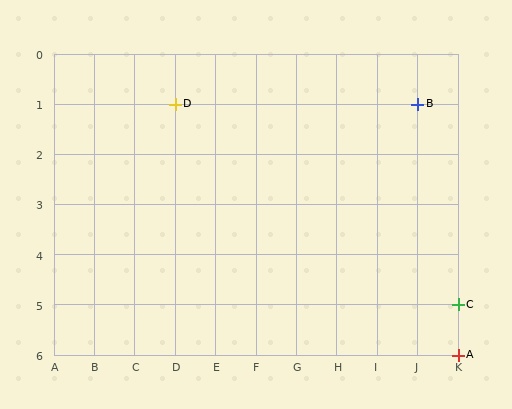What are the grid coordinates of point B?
Point B is at grid coordinates (J, 1).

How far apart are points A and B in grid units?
Points A and B are 1 column and 5 rows apart (about 5.1 grid units diagonally).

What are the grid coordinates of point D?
Point D is at grid coordinates (D, 1).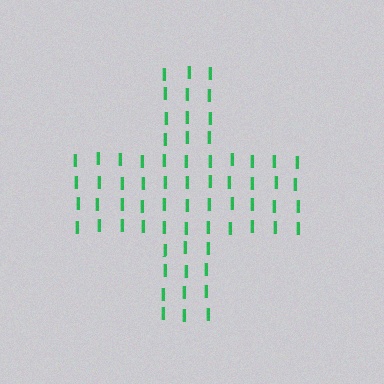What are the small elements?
The small elements are letter I's.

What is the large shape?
The large shape is a cross.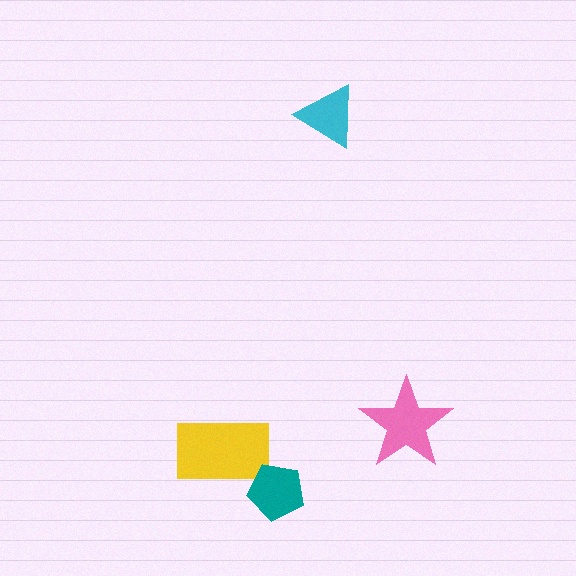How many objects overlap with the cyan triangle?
0 objects overlap with the cyan triangle.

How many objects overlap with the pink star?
0 objects overlap with the pink star.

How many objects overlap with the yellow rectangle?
1 object overlaps with the yellow rectangle.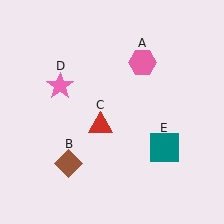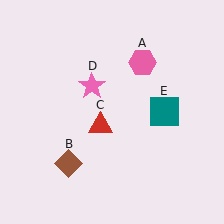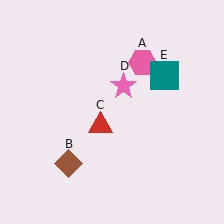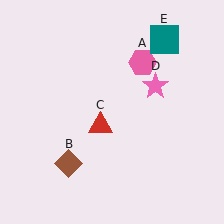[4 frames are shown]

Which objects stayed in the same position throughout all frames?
Pink hexagon (object A) and brown diamond (object B) and red triangle (object C) remained stationary.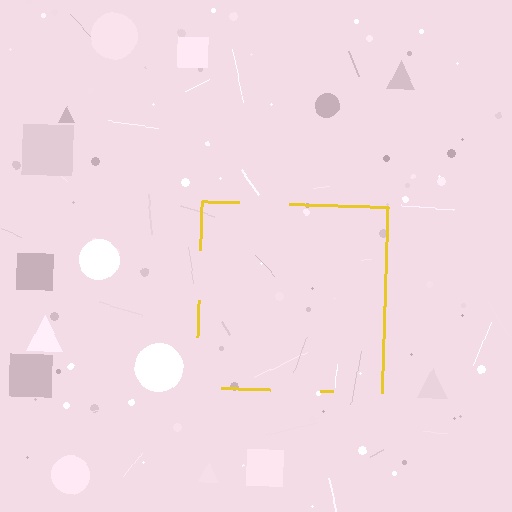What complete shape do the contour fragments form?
The contour fragments form a square.